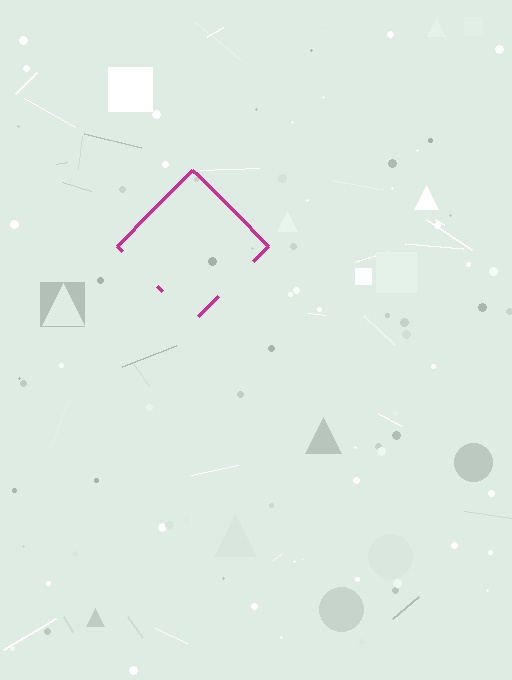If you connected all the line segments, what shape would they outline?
They would outline a diamond.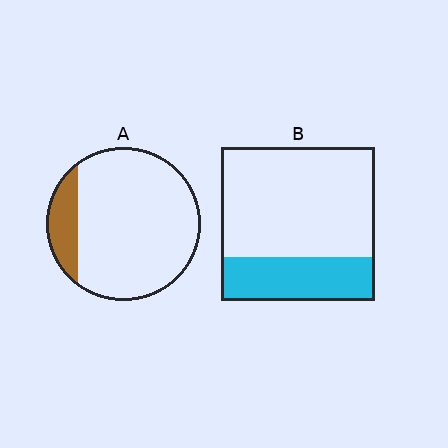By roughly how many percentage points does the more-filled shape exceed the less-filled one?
By roughly 15 percentage points (B over A).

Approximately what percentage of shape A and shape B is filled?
A is approximately 15% and B is approximately 30%.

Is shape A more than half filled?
No.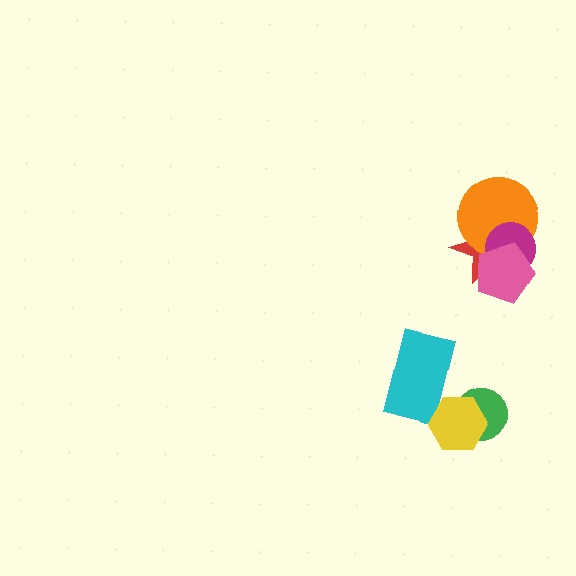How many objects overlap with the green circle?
1 object overlaps with the green circle.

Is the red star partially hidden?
Yes, it is partially covered by another shape.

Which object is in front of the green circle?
The yellow hexagon is in front of the green circle.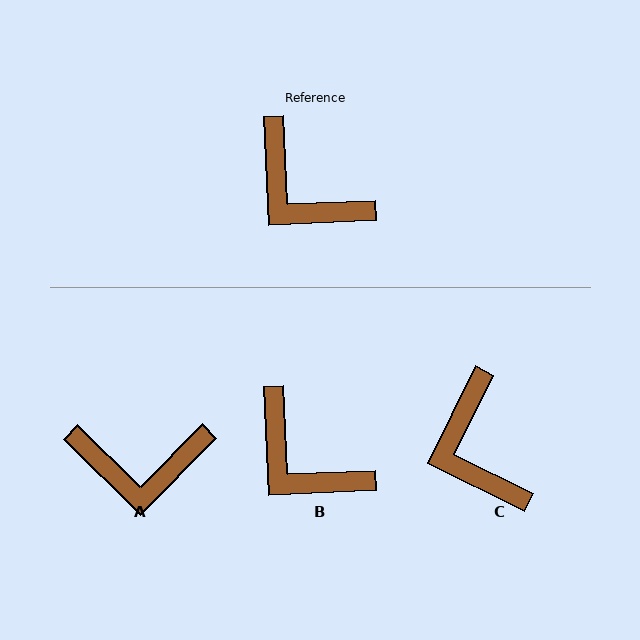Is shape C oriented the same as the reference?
No, it is off by about 29 degrees.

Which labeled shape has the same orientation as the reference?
B.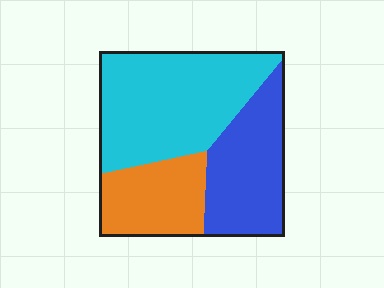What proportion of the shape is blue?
Blue takes up about one third (1/3) of the shape.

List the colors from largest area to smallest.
From largest to smallest: cyan, blue, orange.